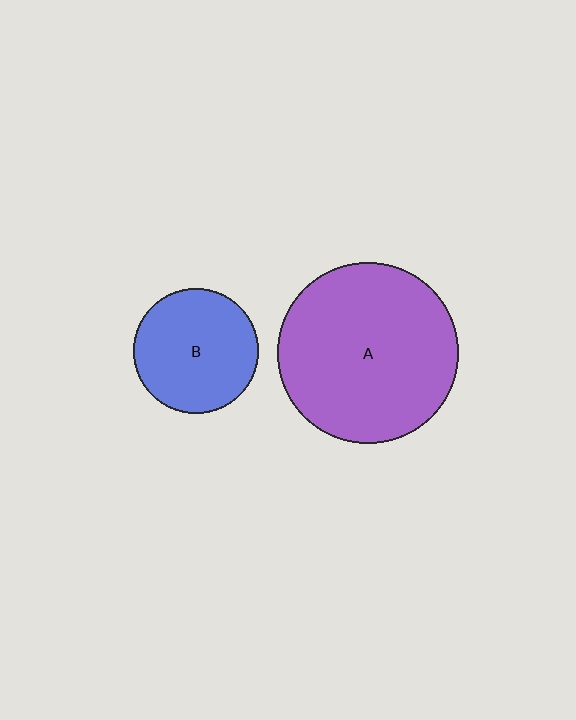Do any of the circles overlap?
No, none of the circles overlap.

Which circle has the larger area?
Circle A (purple).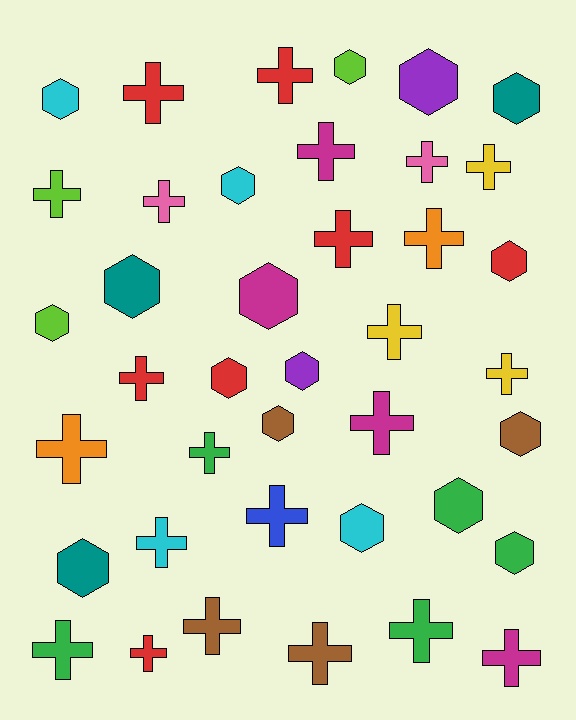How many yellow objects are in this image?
There are 3 yellow objects.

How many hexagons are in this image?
There are 17 hexagons.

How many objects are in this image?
There are 40 objects.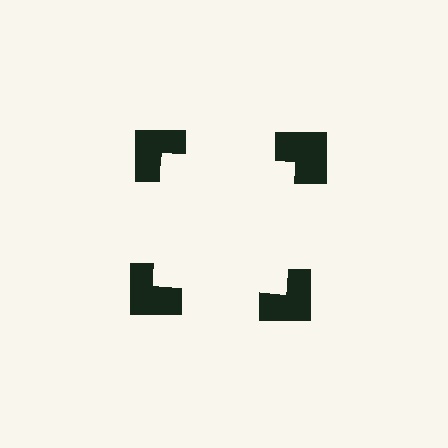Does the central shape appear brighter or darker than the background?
It typically appears slightly brighter than the background, even though no actual brightness change is drawn.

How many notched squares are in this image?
There are 4 — one at each vertex of the illusory square.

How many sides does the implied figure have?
4 sides.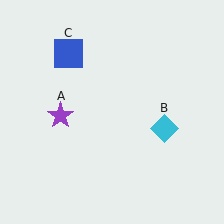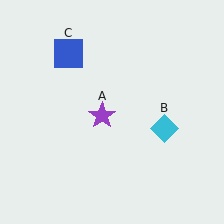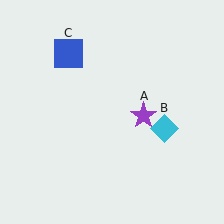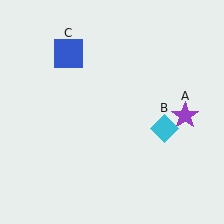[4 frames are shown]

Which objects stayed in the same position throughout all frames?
Cyan diamond (object B) and blue square (object C) remained stationary.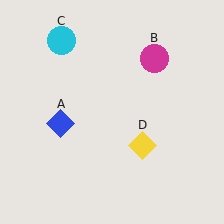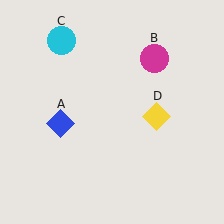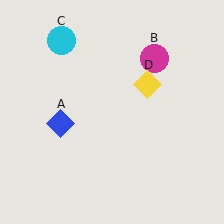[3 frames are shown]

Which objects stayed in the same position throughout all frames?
Blue diamond (object A) and magenta circle (object B) and cyan circle (object C) remained stationary.